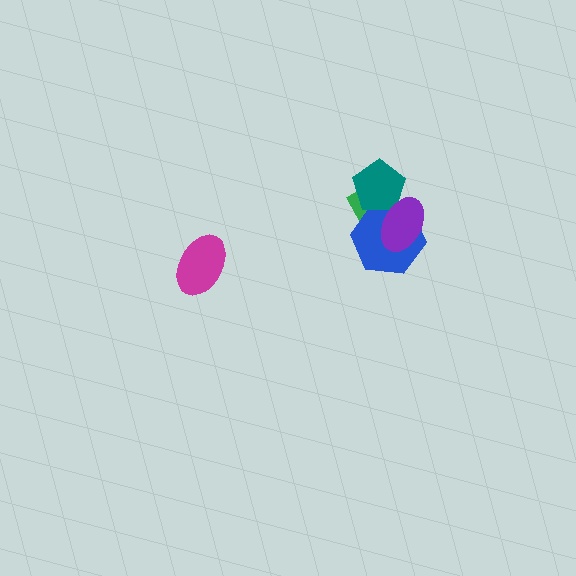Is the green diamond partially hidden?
Yes, it is partially covered by another shape.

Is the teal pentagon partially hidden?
Yes, it is partially covered by another shape.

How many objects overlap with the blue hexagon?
3 objects overlap with the blue hexagon.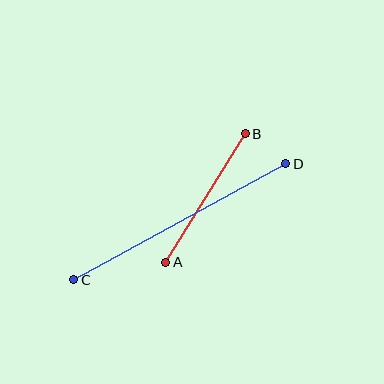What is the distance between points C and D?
The distance is approximately 242 pixels.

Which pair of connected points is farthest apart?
Points C and D are farthest apart.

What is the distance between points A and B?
The distance is approximately 151 pixels.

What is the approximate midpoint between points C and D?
The midpoint is at approximately (180, 222) pixels.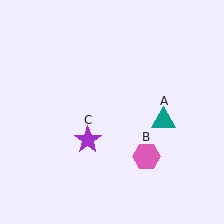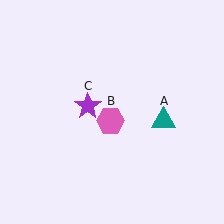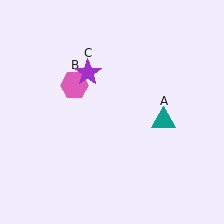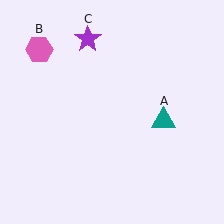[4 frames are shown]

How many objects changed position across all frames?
2 objects changed position: pink hexagon (object B), purple star (object C).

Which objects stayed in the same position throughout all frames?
Teal triangle (object A) remained stationary.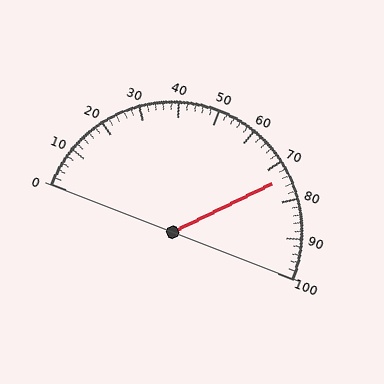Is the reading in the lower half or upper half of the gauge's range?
The reading is in the upper half of the range (0 to 100).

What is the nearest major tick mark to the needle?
The nearest major tick mark is 70.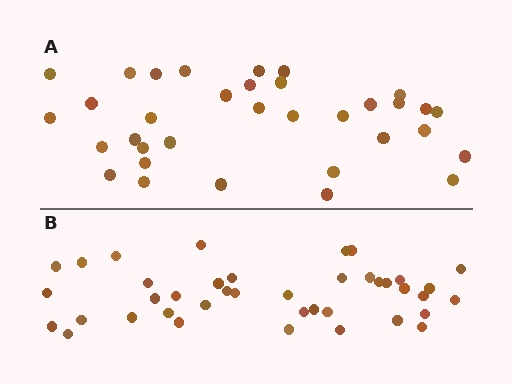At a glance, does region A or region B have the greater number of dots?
Region B (the bottom region) has more dots.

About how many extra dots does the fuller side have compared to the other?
Region B has about 6 more dots than region A.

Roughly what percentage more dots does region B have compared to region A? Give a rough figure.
About 20% more.